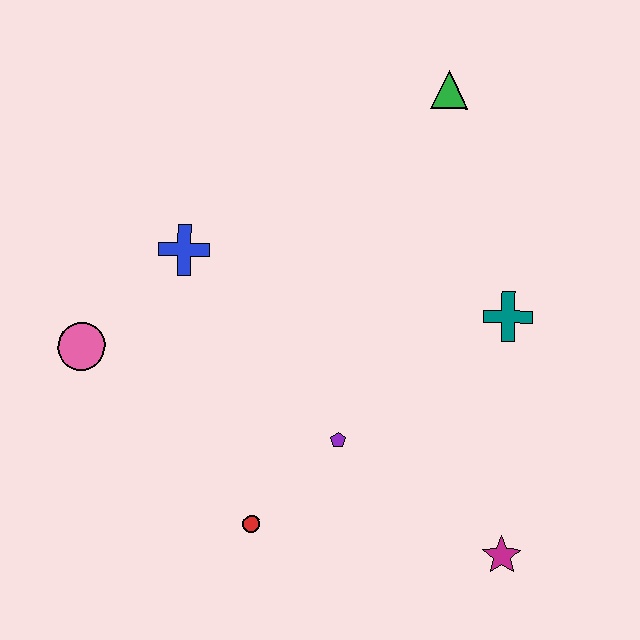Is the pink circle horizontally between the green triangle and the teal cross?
No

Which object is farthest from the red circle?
The green triangle is farthest from the red circle.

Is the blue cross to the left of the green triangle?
Yes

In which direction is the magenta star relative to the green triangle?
The magenta star is below the green triangle.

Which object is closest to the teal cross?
The purple pentagon is closest to the teal cross.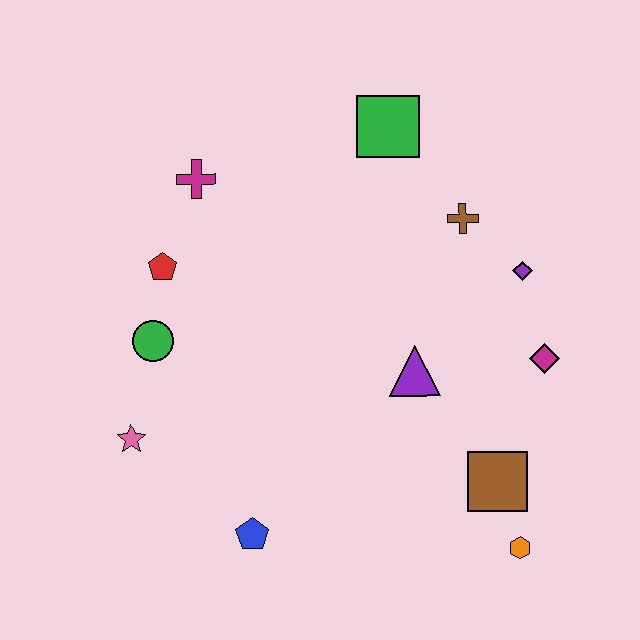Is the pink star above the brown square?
Yes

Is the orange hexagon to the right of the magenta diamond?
No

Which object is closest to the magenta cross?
The red pentagon is closest to the magenta cross.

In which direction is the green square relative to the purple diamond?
The green square is above the purple diamond.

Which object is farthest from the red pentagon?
The orange hexagon is farthest from the red pentagon.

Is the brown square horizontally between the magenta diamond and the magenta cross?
Yes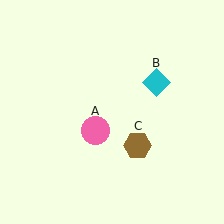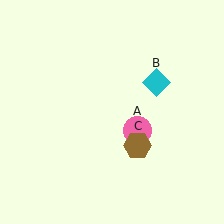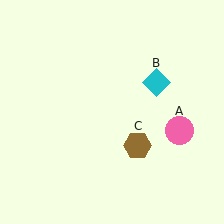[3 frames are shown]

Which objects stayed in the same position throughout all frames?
Cyan diamond (object B) and brown hexagon (object C) remained stationary.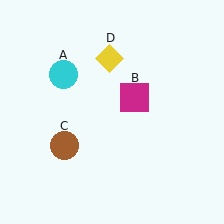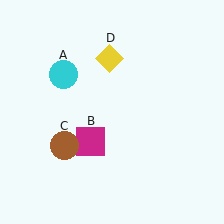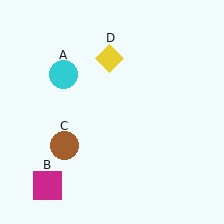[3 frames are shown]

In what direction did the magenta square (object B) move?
The magenta square (object B) moved down and to the left.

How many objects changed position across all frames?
1 object changed position: magenta square (object B).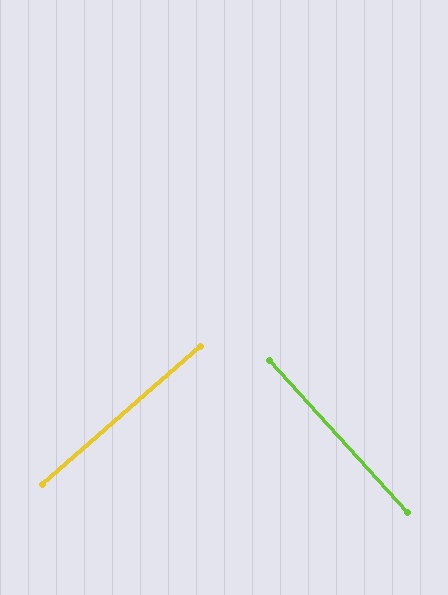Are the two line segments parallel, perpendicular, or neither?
Perpendicular — they meet at approximately 89°.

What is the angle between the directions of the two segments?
Approximately 89 degrees.